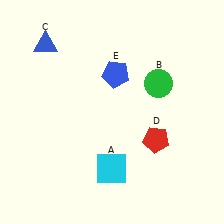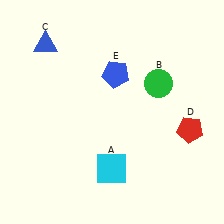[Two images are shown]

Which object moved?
The red pentagon (D) moved right.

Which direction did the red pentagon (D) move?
The red pentagon (D) moved right.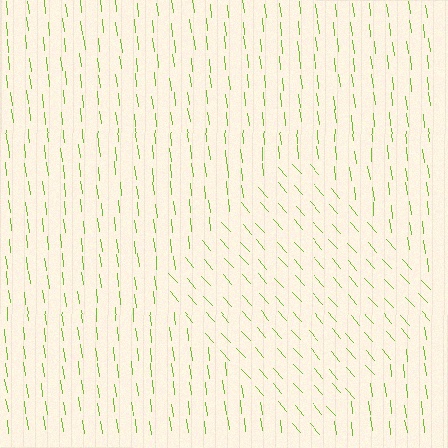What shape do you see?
I see a diamond.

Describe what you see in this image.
The image is filled with small lime line segments. A diamond region in the image has lines oriented differently from the surrounding lines, creating a visible texture boundary.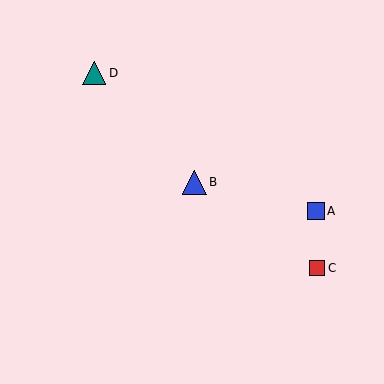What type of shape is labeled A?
Shape A is a blue square.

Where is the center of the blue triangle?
The center of the blue triangle is at (194, 182).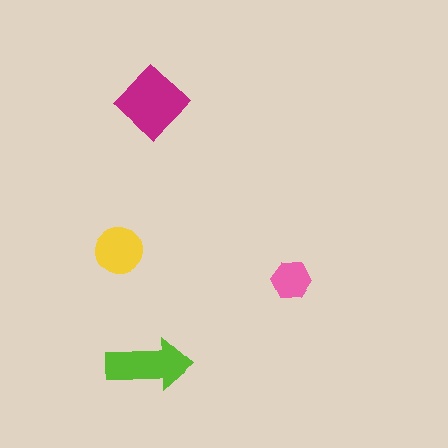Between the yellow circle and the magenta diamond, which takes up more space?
The magenta diamond.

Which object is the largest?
The magenta diamond.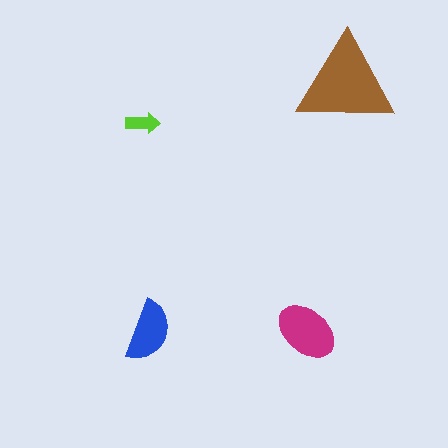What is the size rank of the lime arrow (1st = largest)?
4th.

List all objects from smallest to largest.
The lime arrow, the blue semicircle, the magenta ellipse, the brown triangle.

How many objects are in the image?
There are 4 objects in the image.